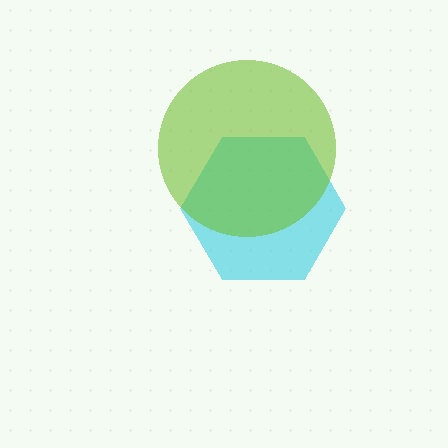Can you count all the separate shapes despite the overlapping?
Yes, there are 2 separate shapes.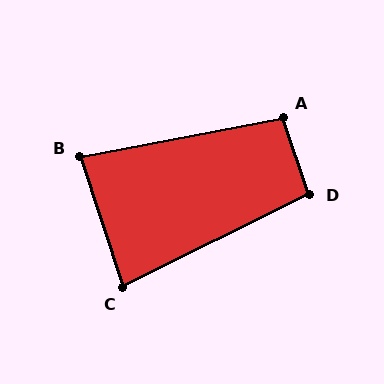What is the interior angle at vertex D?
Approximately 98 degrees (obtuse).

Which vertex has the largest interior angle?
A, at approximately 98 degrees.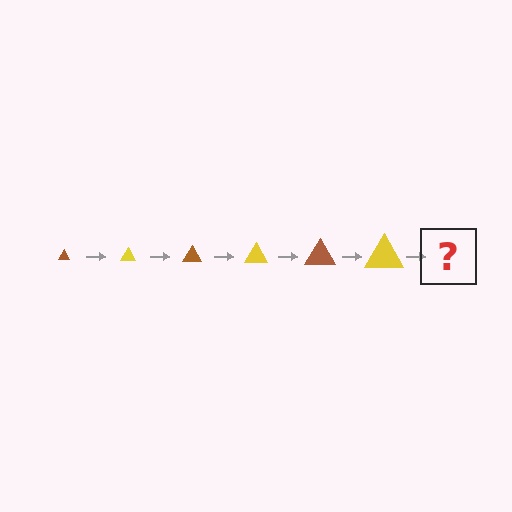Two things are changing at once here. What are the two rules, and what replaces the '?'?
The two rules are that the triangle grows larger each step and the color cycles through brown and yellow. The '?' should be a brown triangle, larger than the previous one.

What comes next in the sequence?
The next element should be a brown triangle, larger than the previous one.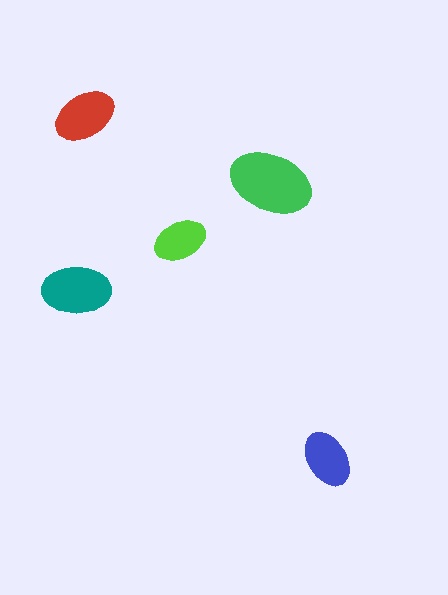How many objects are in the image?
There are 5 objects in the image.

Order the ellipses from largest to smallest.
the green one, the teal one, the red one, the blue one, the lime one.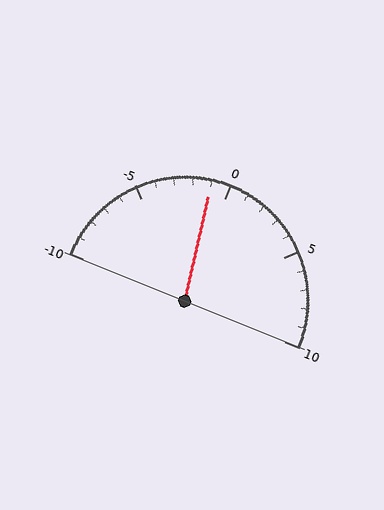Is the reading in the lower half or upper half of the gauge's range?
The reading is in the lower half of the range (-10 to 10).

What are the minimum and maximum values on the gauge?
The gauge ranges from -10 to 10.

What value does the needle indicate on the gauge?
The needle indicates approximately -1.